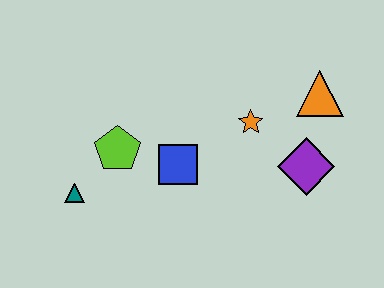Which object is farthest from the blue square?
The orange triangle is farthest from the blue square.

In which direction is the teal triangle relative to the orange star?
The teal triangle is to the left of the orange star.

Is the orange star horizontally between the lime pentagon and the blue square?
No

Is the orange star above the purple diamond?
Yes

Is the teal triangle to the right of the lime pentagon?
No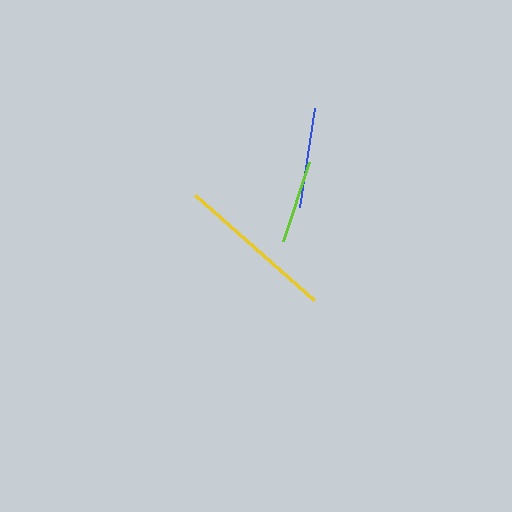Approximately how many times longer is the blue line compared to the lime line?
The blue line is approximately 1.2 times the length of the lime line.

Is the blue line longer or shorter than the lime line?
The blue line is longer than the lime line.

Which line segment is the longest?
The yellow line is the longest at approximately 158 pixels.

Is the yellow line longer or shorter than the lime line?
The yellow line is longer than the lime line.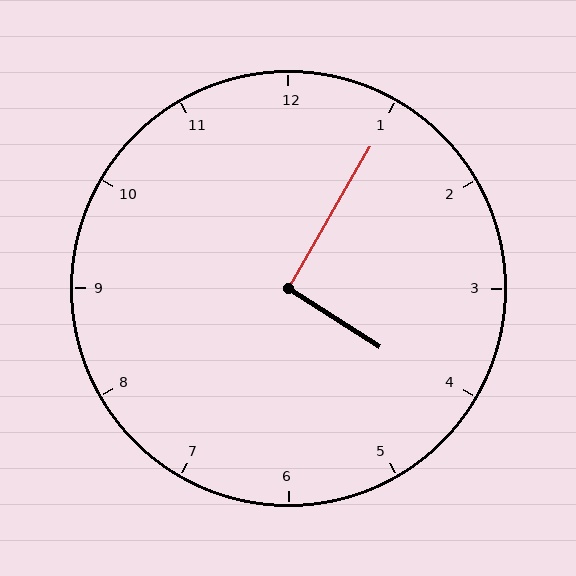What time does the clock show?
4:05.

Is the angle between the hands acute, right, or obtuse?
It is right.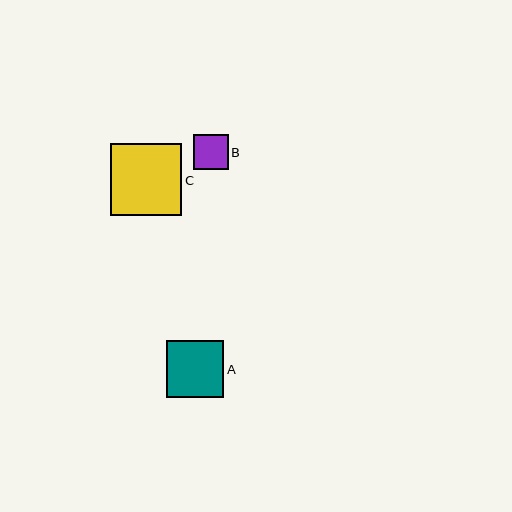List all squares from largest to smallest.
From largest to smallest: C, A, B.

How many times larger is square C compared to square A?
Square C is approximately 1.3 times the size of square A.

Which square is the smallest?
Square B is the smallest with a size of approximately 35 pixels.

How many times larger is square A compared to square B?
Square A is approximately 1.6 times the size of square B.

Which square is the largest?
Square C is the largest with a size of approximately 72 pixels.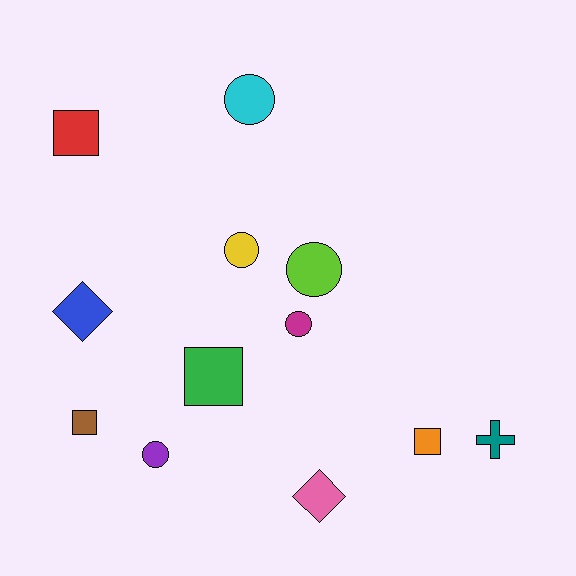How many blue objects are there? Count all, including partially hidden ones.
There is 1 blue object.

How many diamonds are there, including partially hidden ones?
There are 2 diamonds.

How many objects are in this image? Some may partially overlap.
There are 12 objects.